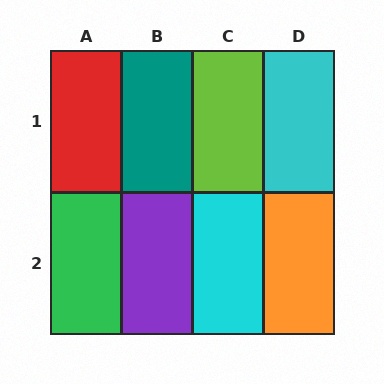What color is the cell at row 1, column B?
Teal.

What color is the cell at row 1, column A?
Red.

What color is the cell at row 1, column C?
Lime.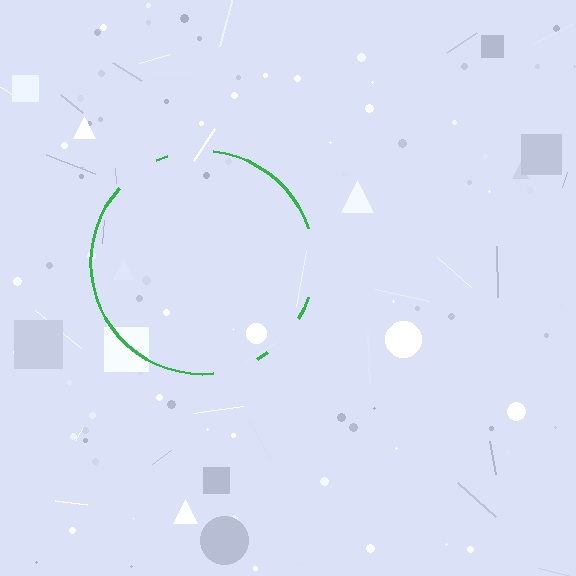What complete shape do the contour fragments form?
The contour fragments form a circle.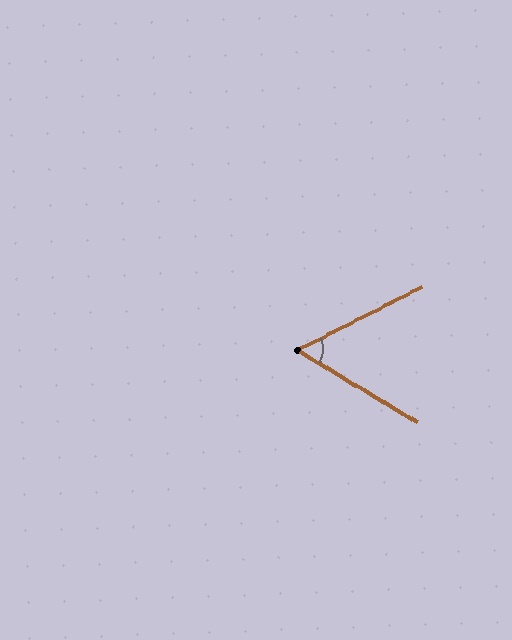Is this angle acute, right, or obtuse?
It is acute.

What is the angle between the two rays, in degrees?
Approximately 58 degrees.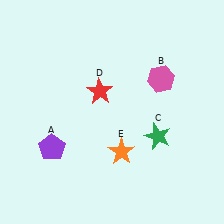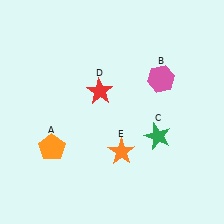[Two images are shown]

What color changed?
The pentagon (A) changed from purple in Image 1 to orange in Image 2.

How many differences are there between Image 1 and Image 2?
There is 1 difference between the two images.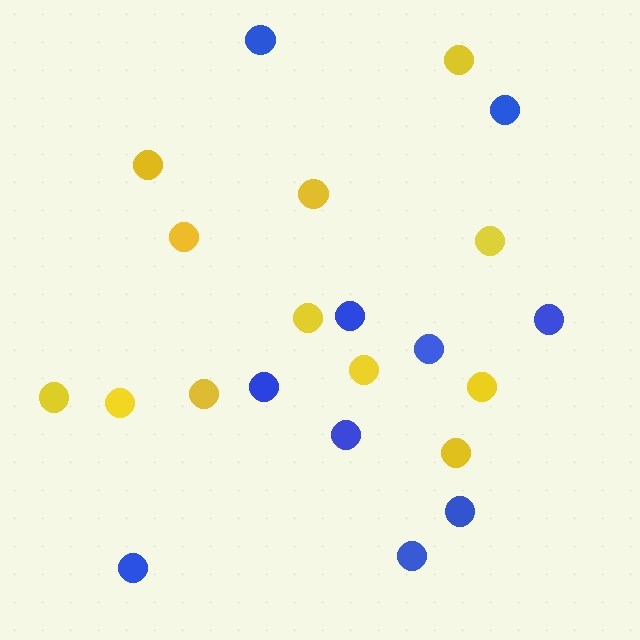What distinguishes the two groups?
There are 2 groups: one group of yellow circles (12) and one group of blue circles (10).